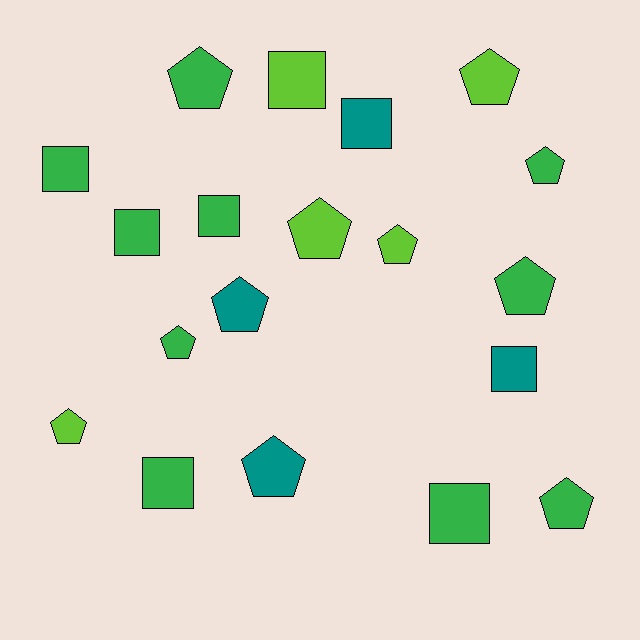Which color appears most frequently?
Green, with 10 objects.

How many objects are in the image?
There are 19 objects.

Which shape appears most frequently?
Pentagon, with 11 objects.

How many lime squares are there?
There is 1 lime square.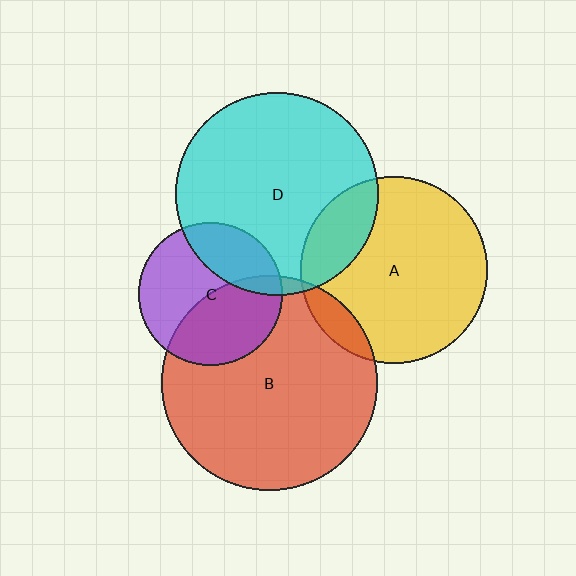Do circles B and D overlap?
Yes.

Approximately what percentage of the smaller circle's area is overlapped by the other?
Approximately 5%.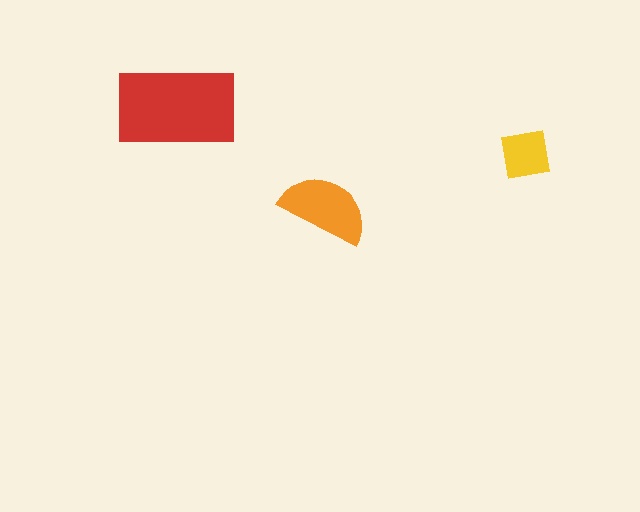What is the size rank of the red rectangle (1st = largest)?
1st.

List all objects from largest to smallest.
The red rectangle, the orange semicircle, the yellow square.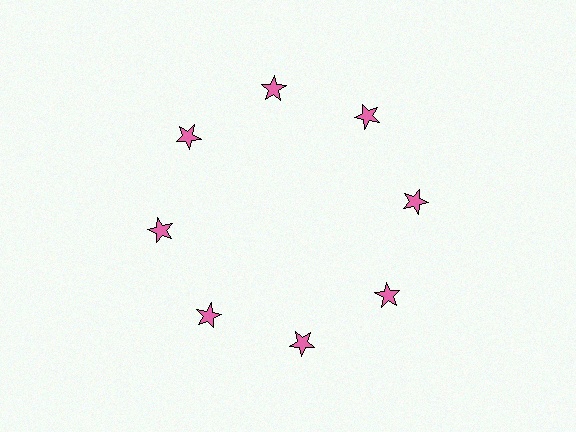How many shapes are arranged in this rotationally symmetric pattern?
There are 8 shapes, arranged in 8 groups of 1.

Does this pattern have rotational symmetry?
Yes, this pattern has 8-fold rotational symmetry. It looks the same after rotating 45 degrees around the center.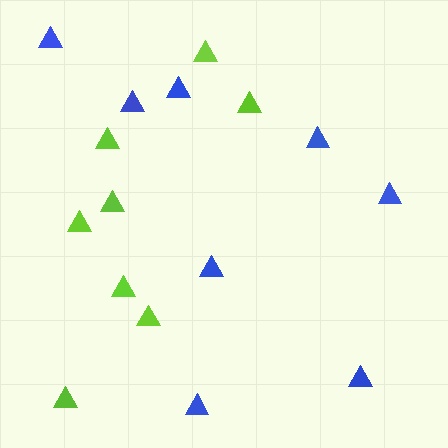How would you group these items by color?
There are 2 groups: one group of blue triangles (8) and one group of lime triangles (8).